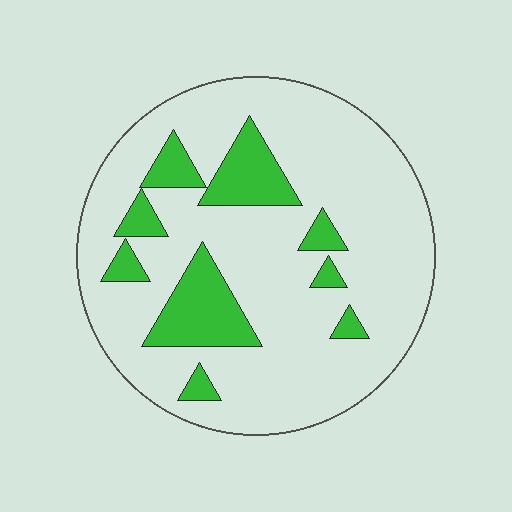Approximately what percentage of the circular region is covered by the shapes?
Approximately 20%.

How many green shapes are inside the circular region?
9.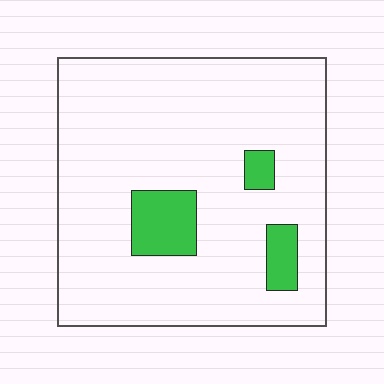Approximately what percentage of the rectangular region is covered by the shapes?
Approximately 10%.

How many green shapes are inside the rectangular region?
3.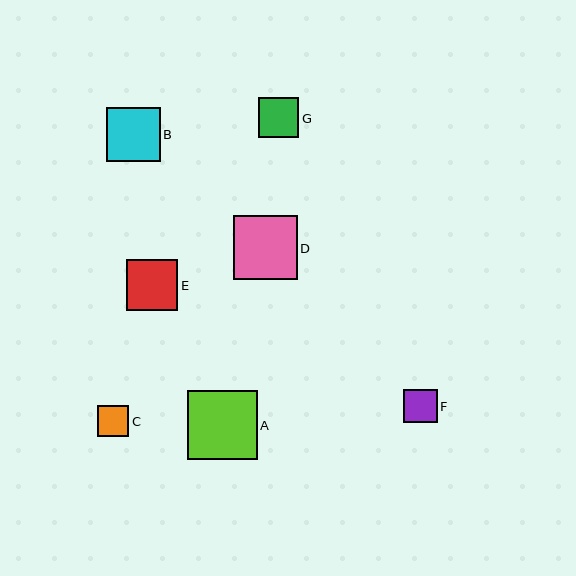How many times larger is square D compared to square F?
Square D is approximately 1.9 times the size of square F.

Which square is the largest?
Square A is the largest with a size of approximately 69 pixels.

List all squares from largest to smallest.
From largest to smallest: A, D, B, E, G, F, C.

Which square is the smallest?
Square C is the smallest with a size of approximately 31 pixels.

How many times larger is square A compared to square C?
Square A is approximately 2.2 times the size of square C.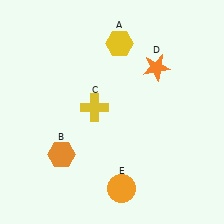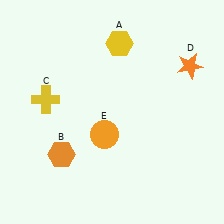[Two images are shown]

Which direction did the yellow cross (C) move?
The yellow cross (C) moved left.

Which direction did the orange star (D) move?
The orange star (D) moved right.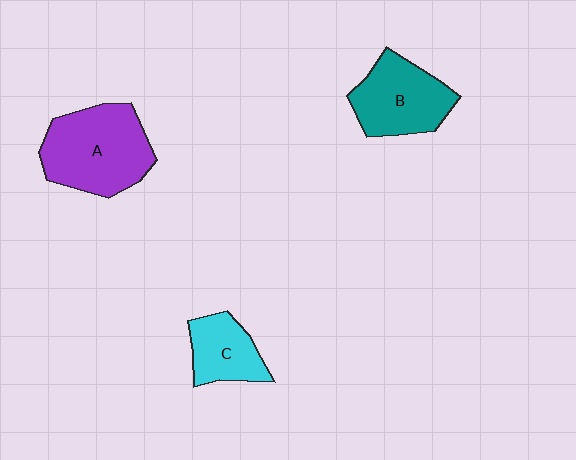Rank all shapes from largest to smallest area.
From largest to smallest: A (purple), B (teal), C (cyan).